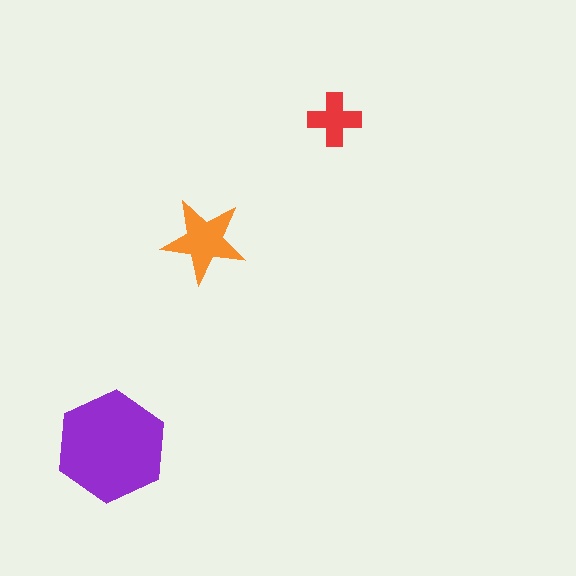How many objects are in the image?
There are 3 objects in the image.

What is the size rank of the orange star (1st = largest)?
2nd.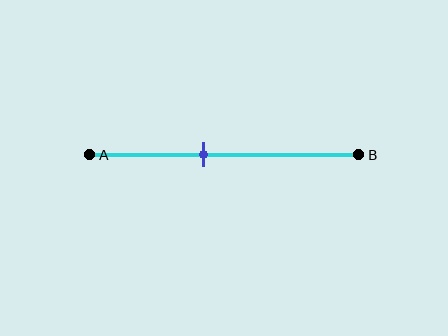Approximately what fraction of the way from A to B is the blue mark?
The blue mark is approximately 40% of the way from A to B.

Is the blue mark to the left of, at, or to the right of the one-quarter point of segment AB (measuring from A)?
The blue mark is to the right of the one-quarter point of segment AB.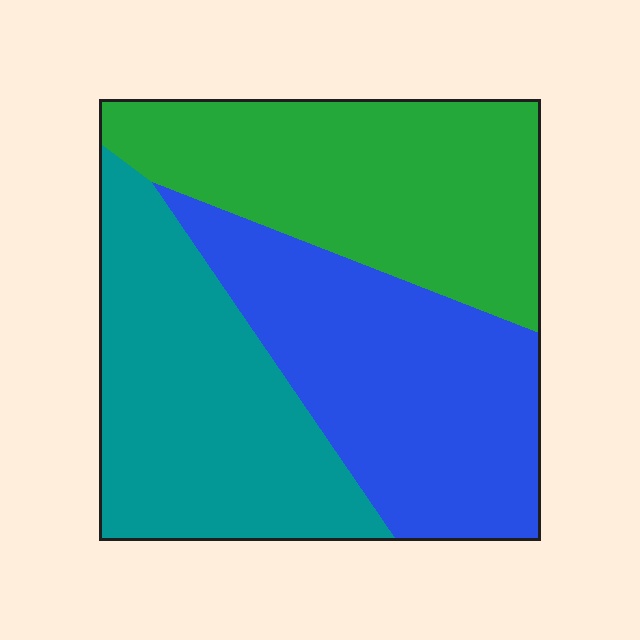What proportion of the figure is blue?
Blue covers 34% of the figure.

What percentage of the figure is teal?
Teal takes up about one third (1/3) of the figure.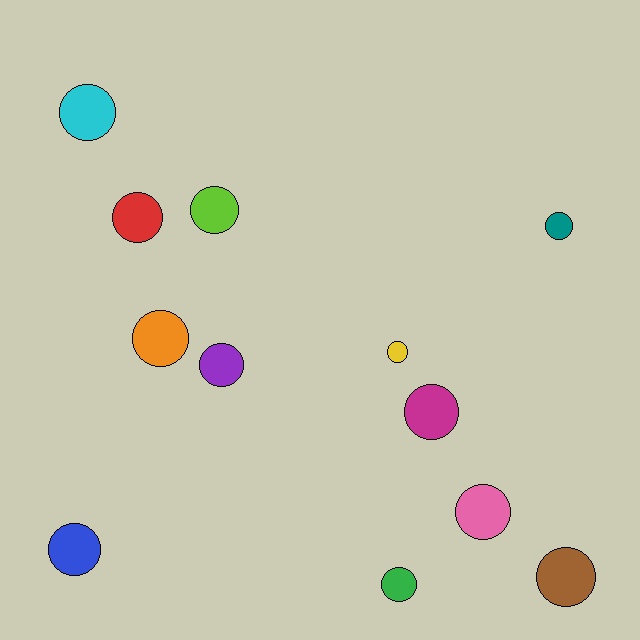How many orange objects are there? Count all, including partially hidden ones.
There is 1 orange object.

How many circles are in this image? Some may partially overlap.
There are 12 circles.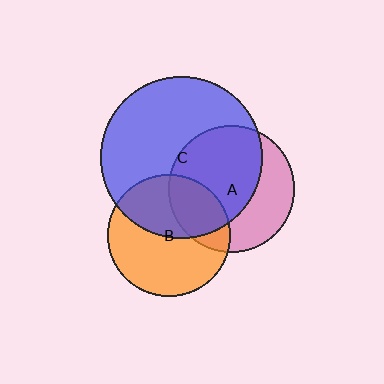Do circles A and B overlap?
Yes.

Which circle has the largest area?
Circle C (blue).